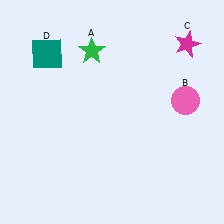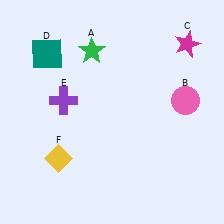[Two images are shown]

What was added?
A purple cross (E), a yellow diamond (F) were added in Image 2.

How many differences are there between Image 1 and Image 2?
There are 2 differences between the two images.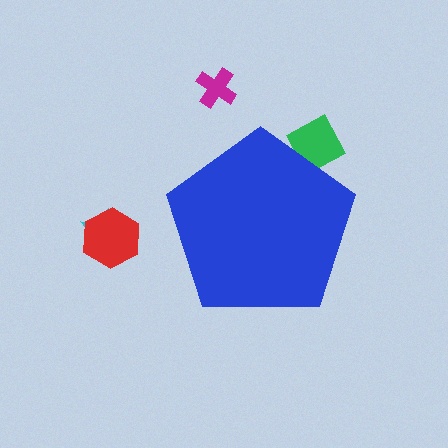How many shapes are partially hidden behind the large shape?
1 shape is partially hidden.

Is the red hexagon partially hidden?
No, the red hexagon is fully visible.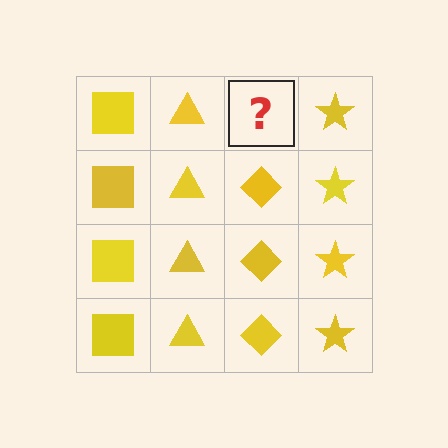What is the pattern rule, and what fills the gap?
The rule is that each column has a consistent shape. The gap should be filled with a yellow diamond.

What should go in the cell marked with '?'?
The missing cell should contain a yellow diamond.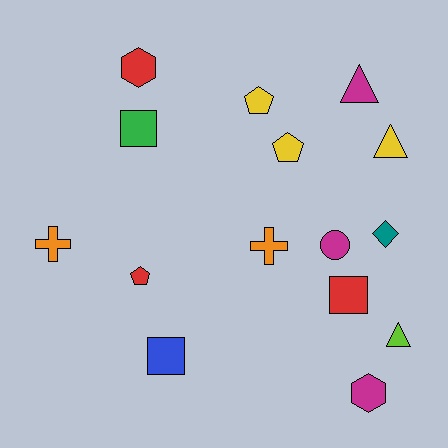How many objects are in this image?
There are 15 objects.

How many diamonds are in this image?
There is 1 diamond.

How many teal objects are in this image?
There is 1 teal object.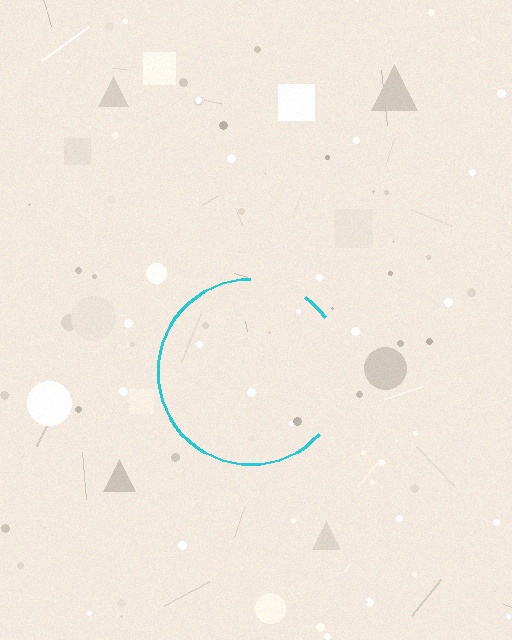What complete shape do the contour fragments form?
The contour fragments form a circle.